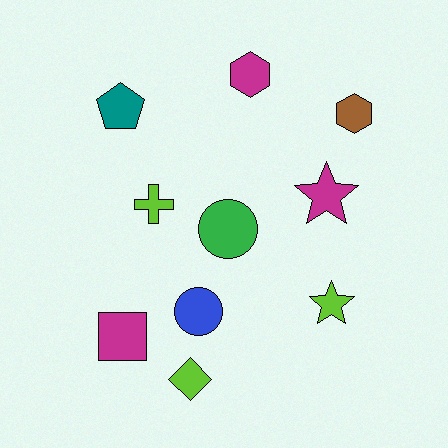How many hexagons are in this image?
There are 2 hexagons.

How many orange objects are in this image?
There are no orange objects.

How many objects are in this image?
There are 10 objects.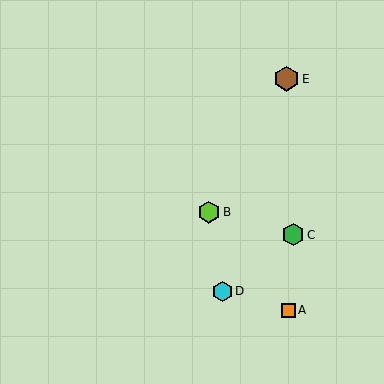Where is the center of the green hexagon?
The center of the green hexagon is at (293, 235).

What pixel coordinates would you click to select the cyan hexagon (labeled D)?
Click at (222, 291) to select the cyan hexagon D.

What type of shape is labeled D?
Shape D is a cyan hexagon.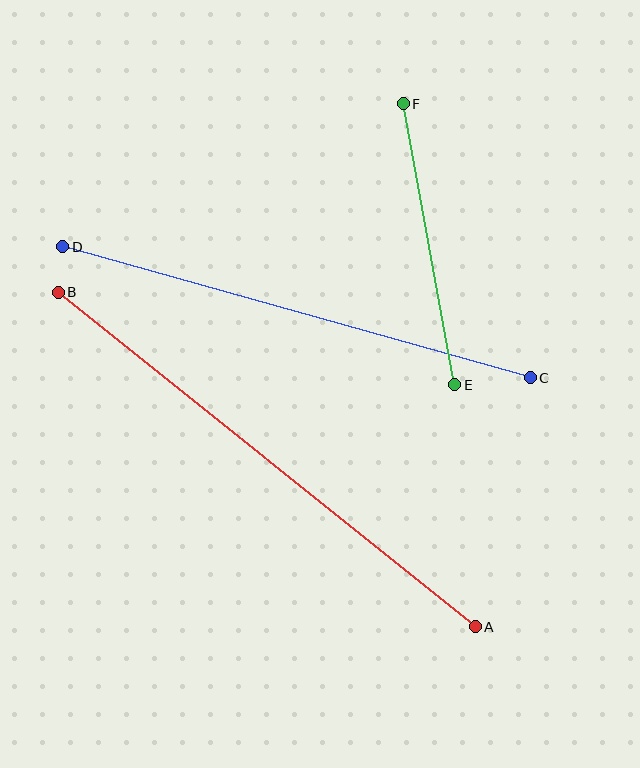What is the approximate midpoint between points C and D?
The midpoint is at approximately (297, 312) pixels.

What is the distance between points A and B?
The distance is approximately 534 pixels.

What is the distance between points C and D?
The distance is approximately 485 pixels.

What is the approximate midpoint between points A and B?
The midpoint is at approximately (267, 460) pixels.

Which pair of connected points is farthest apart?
Points A and B are farthest apart.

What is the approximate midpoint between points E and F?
The midpoint is at approximately (429, 244) pixels.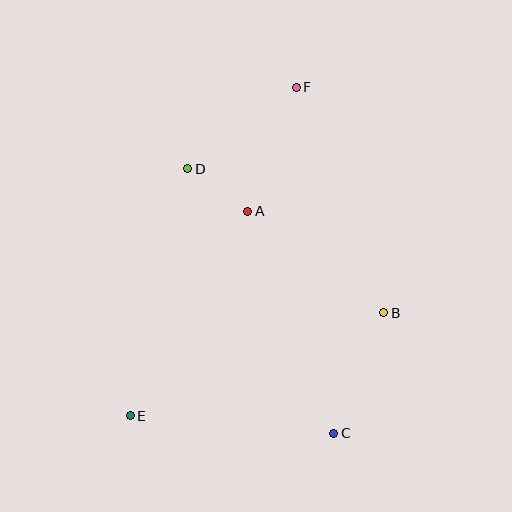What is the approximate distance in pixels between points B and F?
The distance between B and F is approximately 242 pixels.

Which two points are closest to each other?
Points A and D are closest to each other.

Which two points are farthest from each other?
Points E and F are farthest from each other.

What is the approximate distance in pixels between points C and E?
The distance between C and E is approximately 204 pixels.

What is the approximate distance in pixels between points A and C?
The distance between A and C is approximately 238 pixels.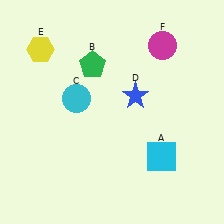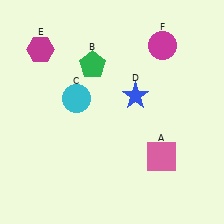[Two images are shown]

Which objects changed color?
A changed from cyan to pink. E changed from yellow to magenta.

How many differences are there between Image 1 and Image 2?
There are 2 differences between the two images.